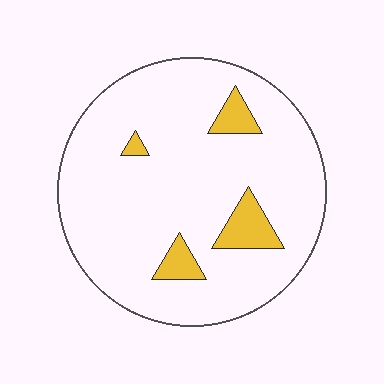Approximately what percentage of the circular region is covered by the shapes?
Approximately 10%.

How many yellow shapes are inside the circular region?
4.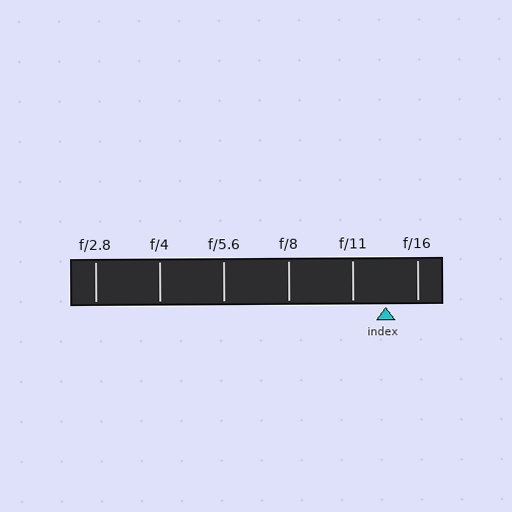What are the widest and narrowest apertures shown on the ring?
The widest aperture shown is f/2.8 and the narrowest is f/16.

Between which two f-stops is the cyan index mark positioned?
The index mark is between f/11 and f/16.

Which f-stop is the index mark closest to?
The index mark is closest to f/16.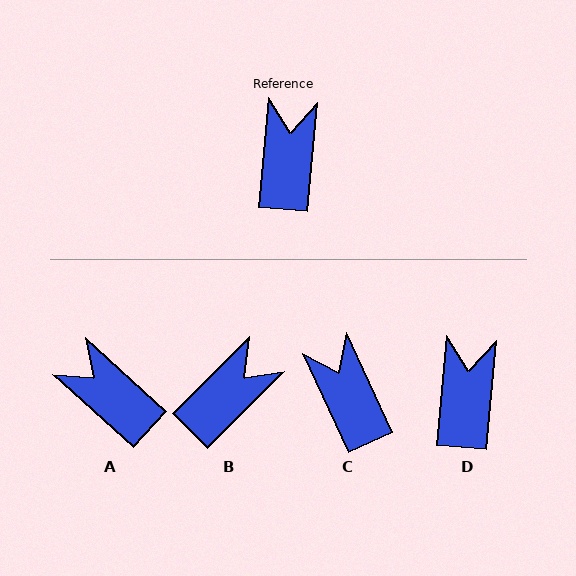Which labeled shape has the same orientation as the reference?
D.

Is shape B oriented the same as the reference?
No, it is off by about 40 degrees.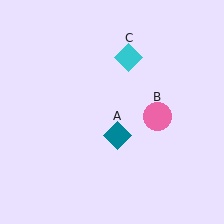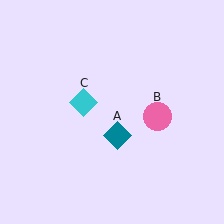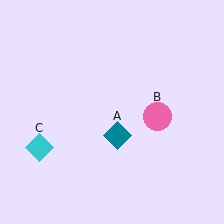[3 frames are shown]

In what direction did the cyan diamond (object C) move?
The cyan diamond (object C) moved down and to the left.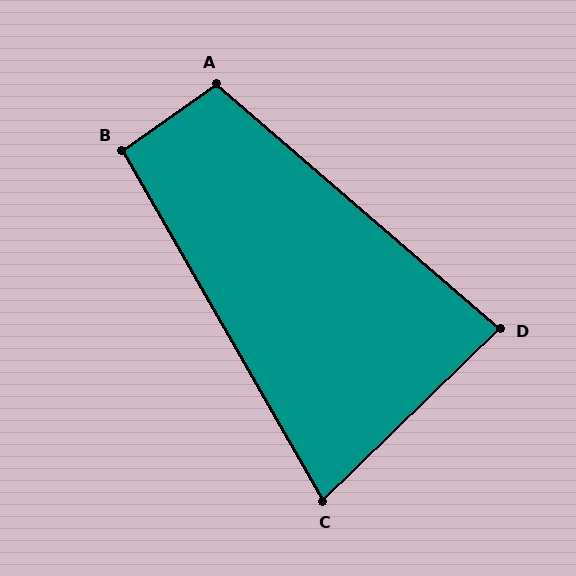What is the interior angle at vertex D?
Approximately 85 degrees (acute).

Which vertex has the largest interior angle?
A, at approximately 104 degrees.